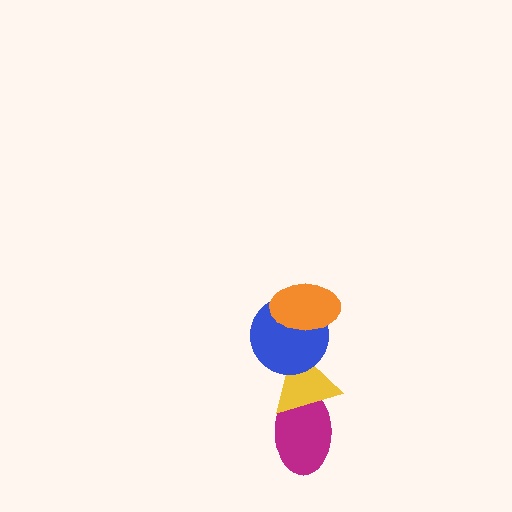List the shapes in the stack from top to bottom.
From top to bottom: the orange ellipse, the blue circle, the yellow triangle, the magenta ellipse.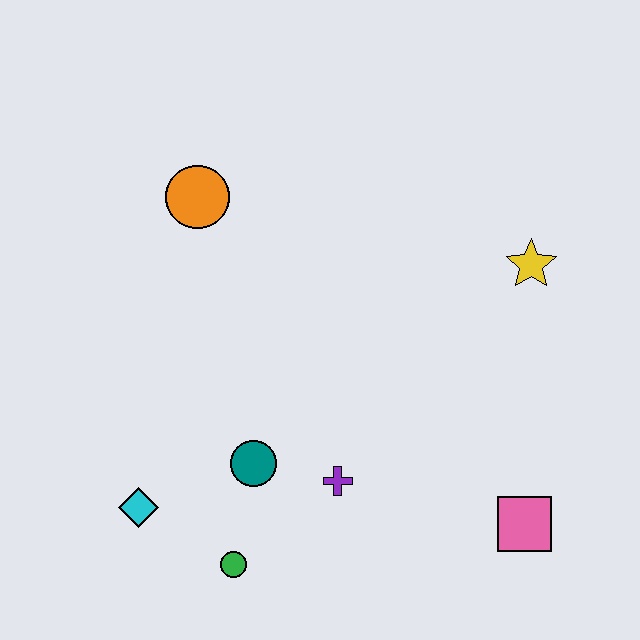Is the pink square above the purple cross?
No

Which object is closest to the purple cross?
The teal circle is closest to the purple cross.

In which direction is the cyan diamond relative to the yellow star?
The cyan diamond is to the left of the yellow star.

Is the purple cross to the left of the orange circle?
No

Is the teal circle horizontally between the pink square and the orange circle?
Yes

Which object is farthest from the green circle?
The yellow star is farthest from the green circle.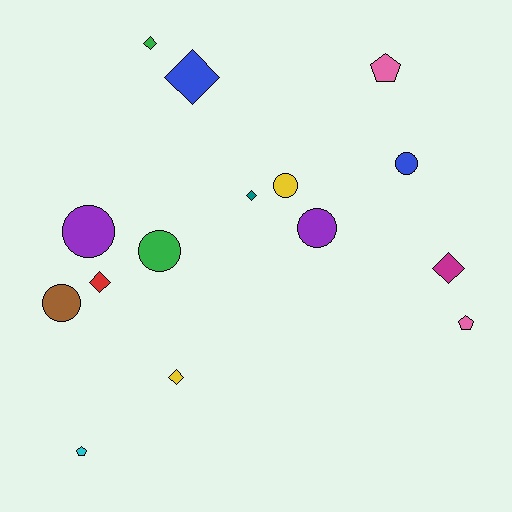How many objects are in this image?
There are 15 objects.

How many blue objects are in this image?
There are 2 blue objects.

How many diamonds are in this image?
There are 6 diamonds.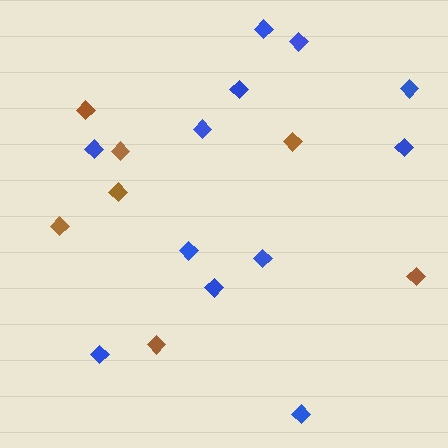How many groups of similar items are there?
There are 2 groups: one group of brown diamonds (7) and one group of blue diamonds (12).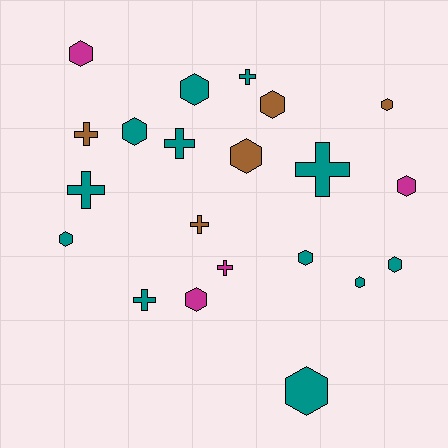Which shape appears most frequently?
Hexagon, with 13 objects.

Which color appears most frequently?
Teal, with 12 objects.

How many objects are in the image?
There are 21 objects.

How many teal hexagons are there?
There are 7 teal hexagons.